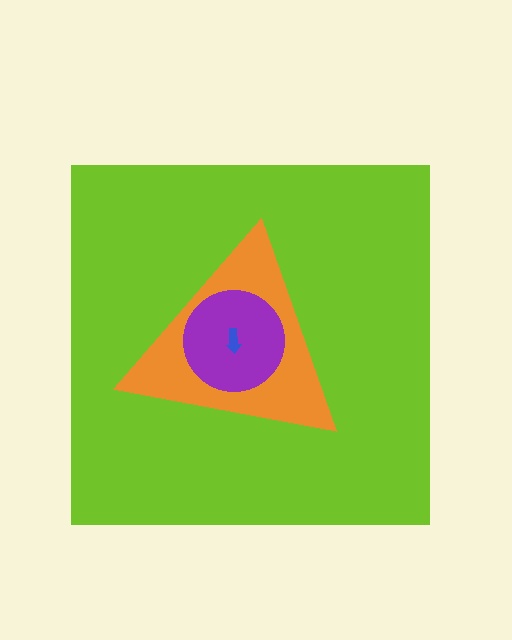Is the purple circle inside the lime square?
Yes.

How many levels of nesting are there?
4.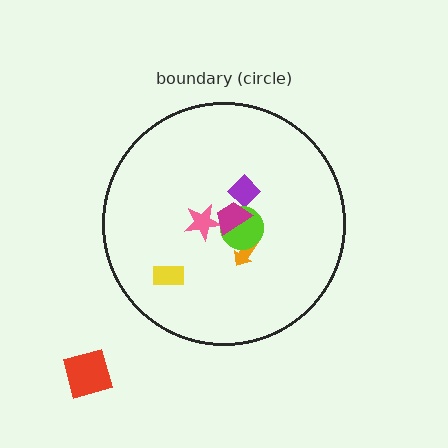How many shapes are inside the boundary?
6 inside, 1 outside.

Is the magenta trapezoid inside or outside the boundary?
Inside.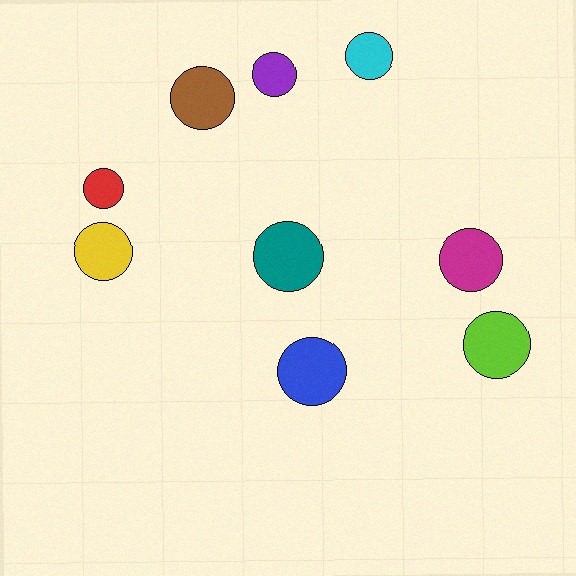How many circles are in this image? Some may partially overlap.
There are 9 circles.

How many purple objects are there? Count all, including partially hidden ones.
There is 1 purple object.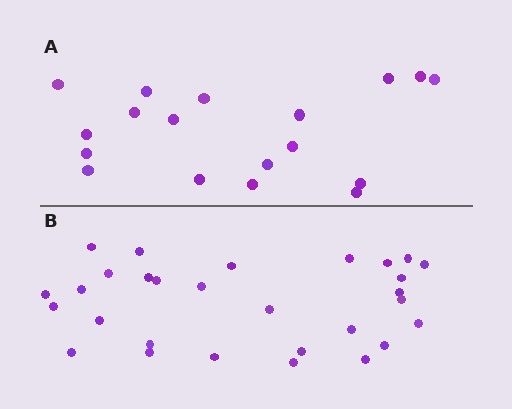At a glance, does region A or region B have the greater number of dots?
Region B (the bottom region) has more dots.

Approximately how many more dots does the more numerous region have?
Region B has roughly 12 or so more dots than region A.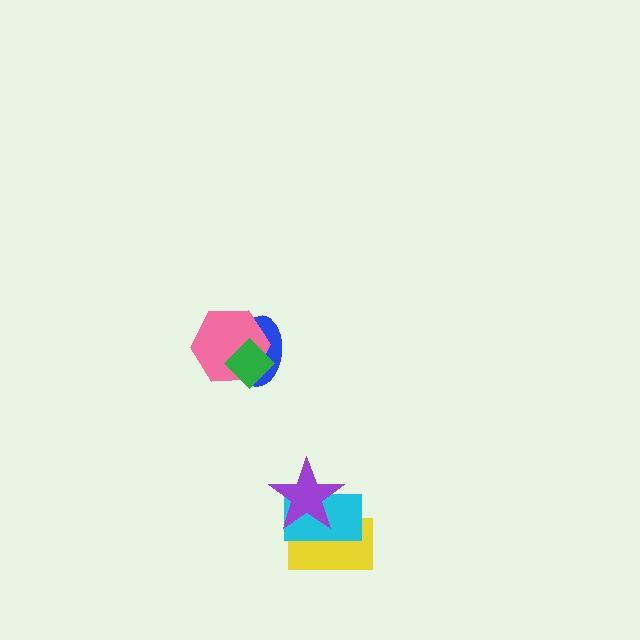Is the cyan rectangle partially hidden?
Yes, it is partially covered by another shape.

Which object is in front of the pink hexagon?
The green diamond is in front of the pink hexagon.